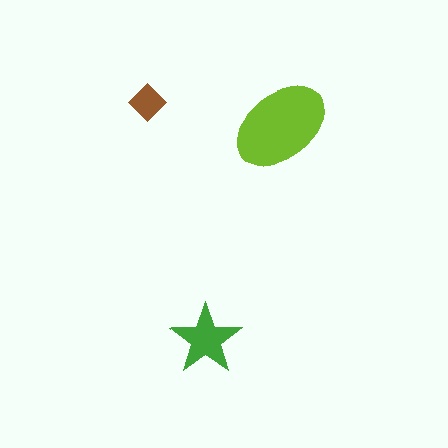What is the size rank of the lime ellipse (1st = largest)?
1st.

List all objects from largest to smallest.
The lime ellipse, the green star, the brown diamond.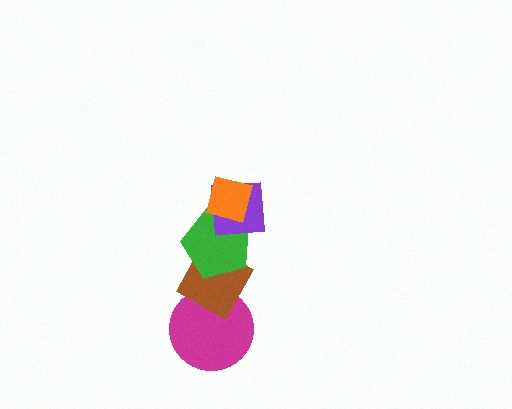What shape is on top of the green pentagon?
The purple square is on top of the green pentagon.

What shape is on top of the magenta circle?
The brown diamond is on top of the magenta circle.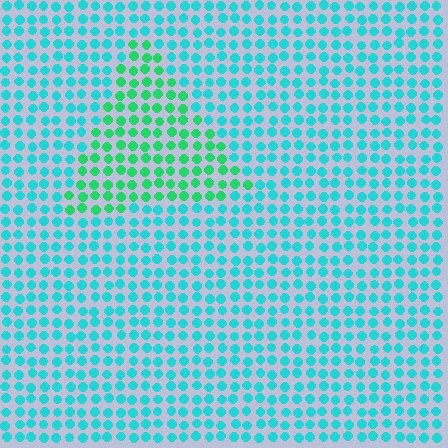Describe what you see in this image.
The image is filled with small cyan elements in a uniform arrangement. A triangle-shaped region is visible where the elements are tinted to a slightly different hue, forming a subtle color boundary.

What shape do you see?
I see a triangle.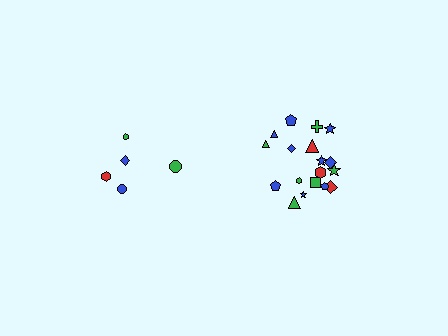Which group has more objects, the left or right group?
The right group.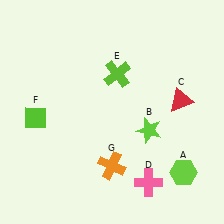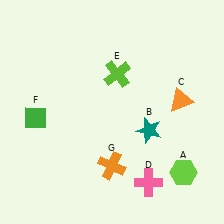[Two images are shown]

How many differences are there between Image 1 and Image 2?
There are 3 differences between the two images.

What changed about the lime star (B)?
In Image 1, B is lime. In Image 2, it changed to teal.